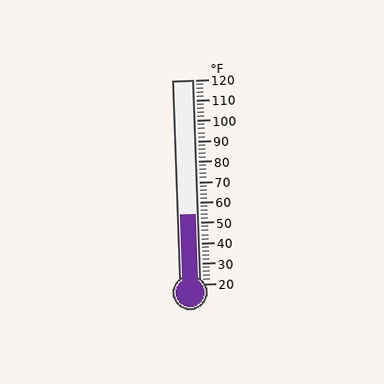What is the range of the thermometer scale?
The thermometer scale ranges from 20°F to 120°F.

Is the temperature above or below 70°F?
The temperature is below 70°F.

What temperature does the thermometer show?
The thermometer shows approximately 54°F.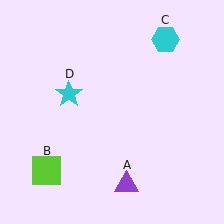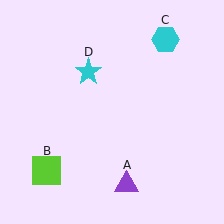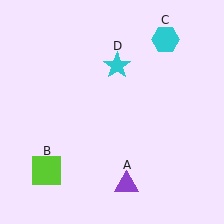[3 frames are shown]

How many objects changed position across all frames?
1 object changed position: cyan star (object D).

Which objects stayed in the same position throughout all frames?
Purple triangle (object A) and lime square (object B) and cyan hexagon (object C) remained stationary.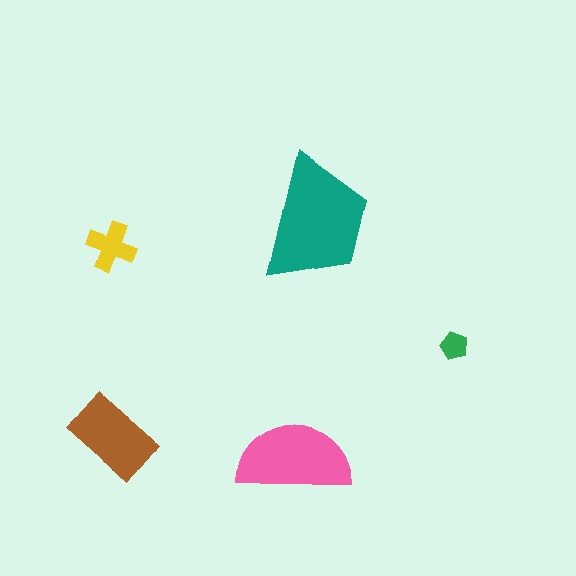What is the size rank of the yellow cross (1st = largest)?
4th.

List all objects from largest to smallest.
The teal trapezoid, the pink semicircle, the brown rectangle, the yellow cross, the green pentagon.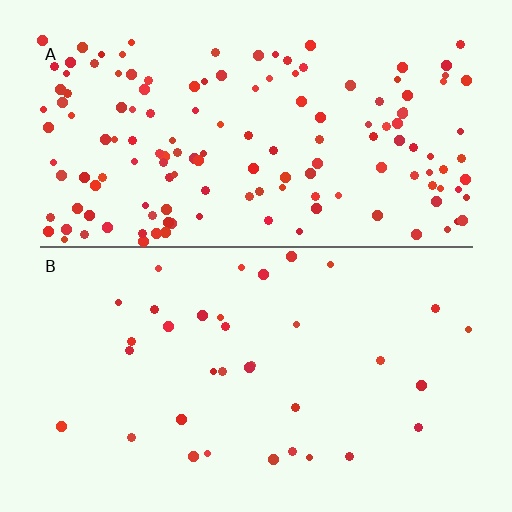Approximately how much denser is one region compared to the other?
Approximately 4.2× — region A over region B.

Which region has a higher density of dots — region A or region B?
A (the top).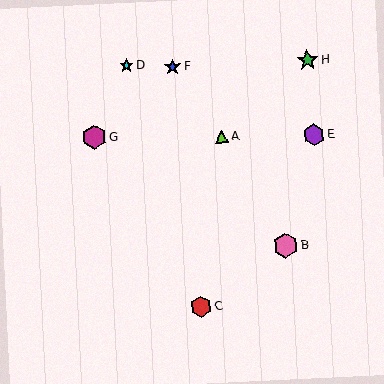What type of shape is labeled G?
Shape G is a magenta hexagon.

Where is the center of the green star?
The center of the green star is at (308, 60).